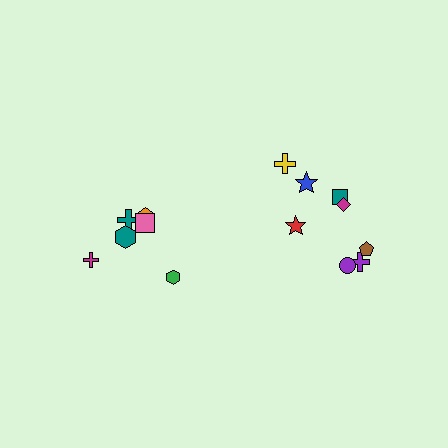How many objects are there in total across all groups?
There are 14 objects.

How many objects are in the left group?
There are 6 objects.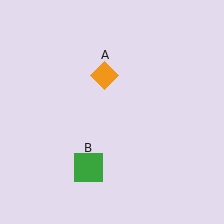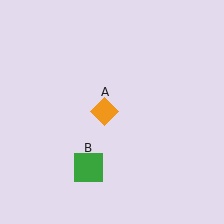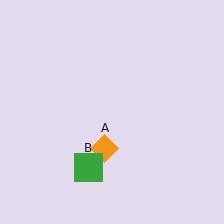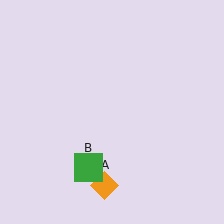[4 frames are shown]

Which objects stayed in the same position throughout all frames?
Green square (object B) remained stationary.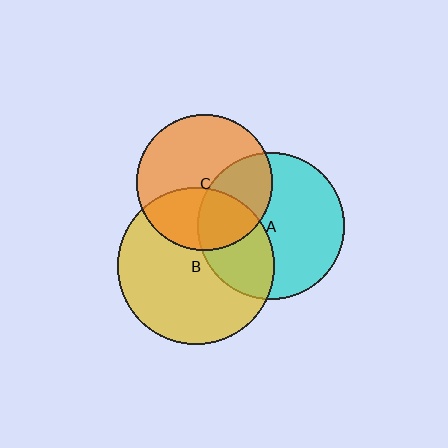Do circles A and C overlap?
Yes.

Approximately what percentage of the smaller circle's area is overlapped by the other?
Approximately 35%.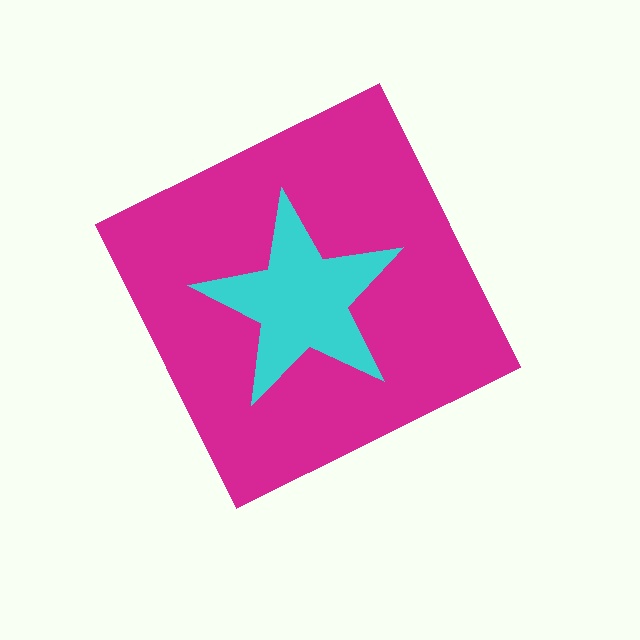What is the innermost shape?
The cyan star.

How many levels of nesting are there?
2.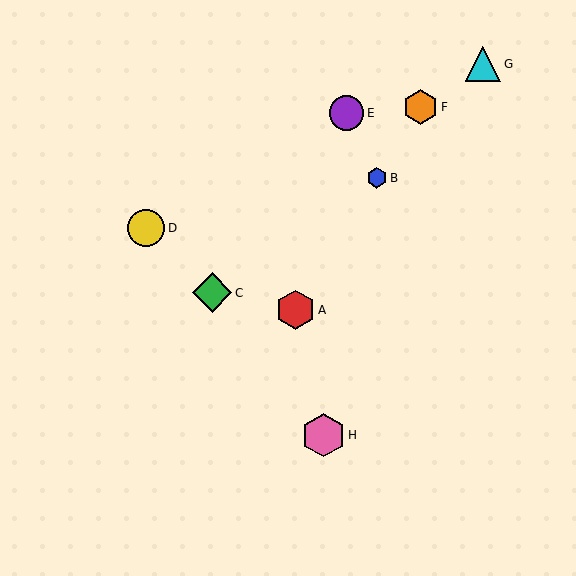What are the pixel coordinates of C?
Object C is at (212, 293).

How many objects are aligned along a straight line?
3 objects (A, B, F) are aligned along a straight line.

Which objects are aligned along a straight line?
Objects A, B, F are aligned along a straight line.